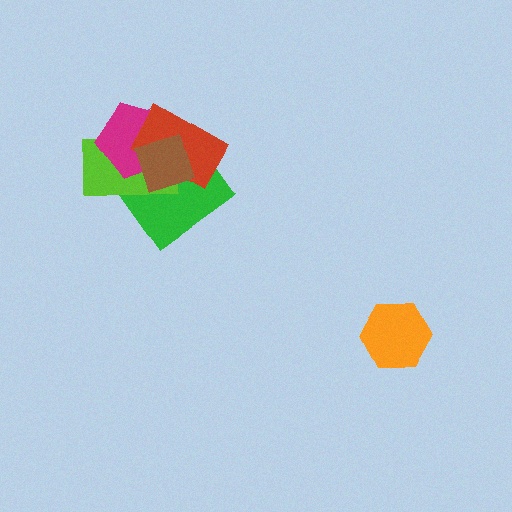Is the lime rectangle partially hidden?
Yes, it is partially covered by another shape.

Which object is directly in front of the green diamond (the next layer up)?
The lime rectangle is directly in front of the green diamond.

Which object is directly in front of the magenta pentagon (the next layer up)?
The red rectangle is directly in front of the magenta pentagon.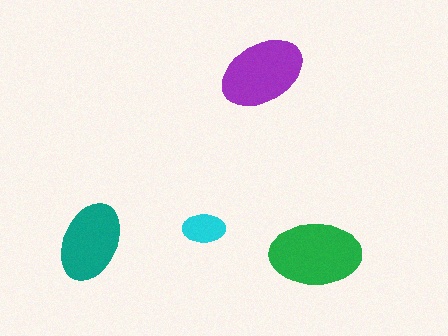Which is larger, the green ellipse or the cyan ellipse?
The green one.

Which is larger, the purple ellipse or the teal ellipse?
The purple one.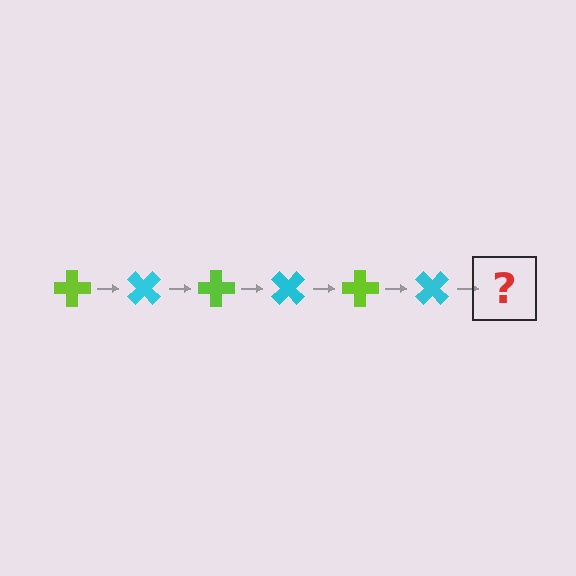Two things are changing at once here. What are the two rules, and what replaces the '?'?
The two rules are that it rotates 45 degrees each step and the color cycles through lime and cyan. The '?' should be a lime cross, rotated 270 degrees from the start.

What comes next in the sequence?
The next element should be a lime cross, rotated 270 degrees from the start.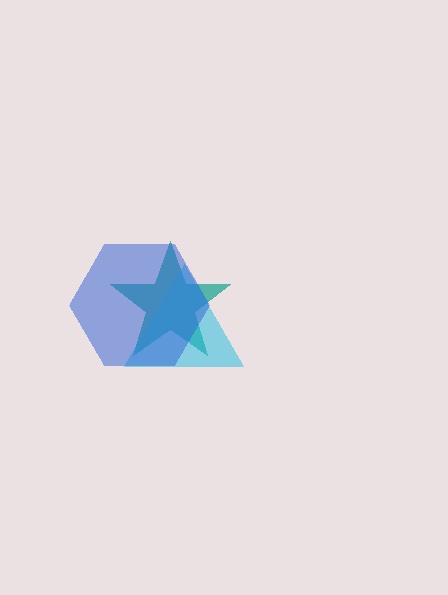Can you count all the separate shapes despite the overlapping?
Yes, there are 3 separate shapes.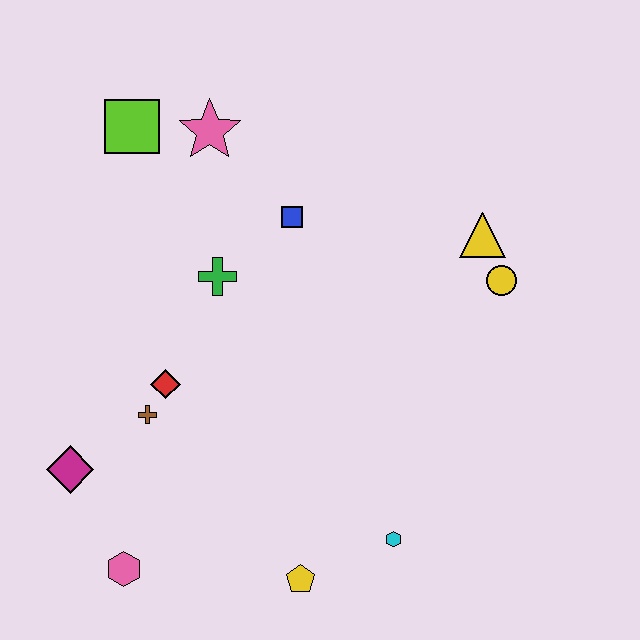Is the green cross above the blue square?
No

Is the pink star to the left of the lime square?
No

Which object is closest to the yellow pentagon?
The cyan hexagon is closest to the yellow pentagon.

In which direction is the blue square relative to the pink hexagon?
The blue square is above the pink hexagon.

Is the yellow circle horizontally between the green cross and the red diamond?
No